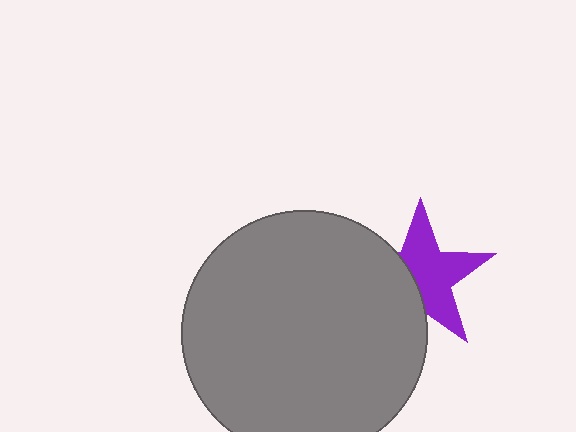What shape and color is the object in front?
The object in front is a gray circle.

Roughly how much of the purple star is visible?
About half of it is visible (roughly 61%).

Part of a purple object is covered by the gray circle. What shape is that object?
It is a star.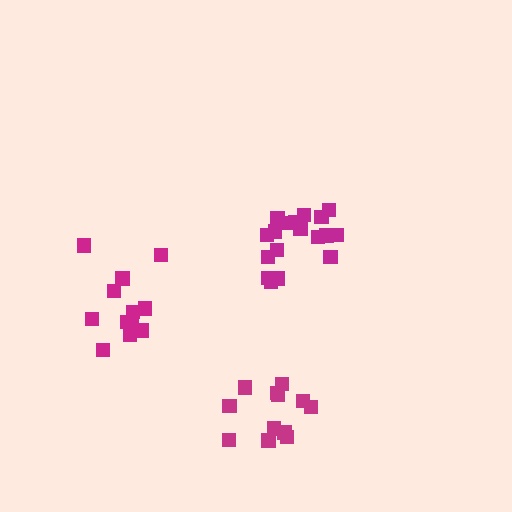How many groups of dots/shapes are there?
There are 3 groups.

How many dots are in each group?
Group 1: 12 dots, Group 2: 12 dots, Group 3: 18 dots (42 total).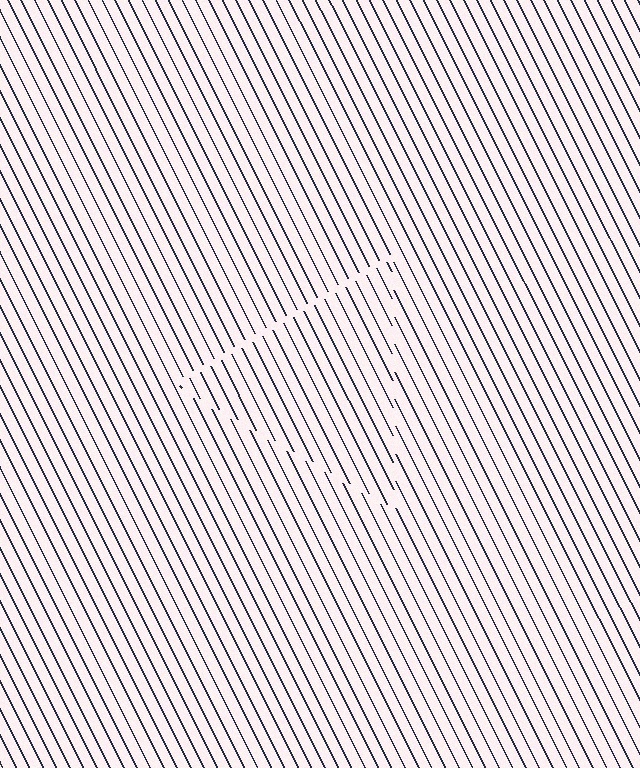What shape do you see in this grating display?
An illusory triangle. The interior of the shape contains the same grating, shifted by half a period — the contour is defined by the phase discontinuity where line-ends from the inner and outer gratings abut.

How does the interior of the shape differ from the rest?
The interior of the shape contains the same grating, shifted by half a period — the contour is defined by the phase discontinuity where line-ends from the inner and outer gratings abut.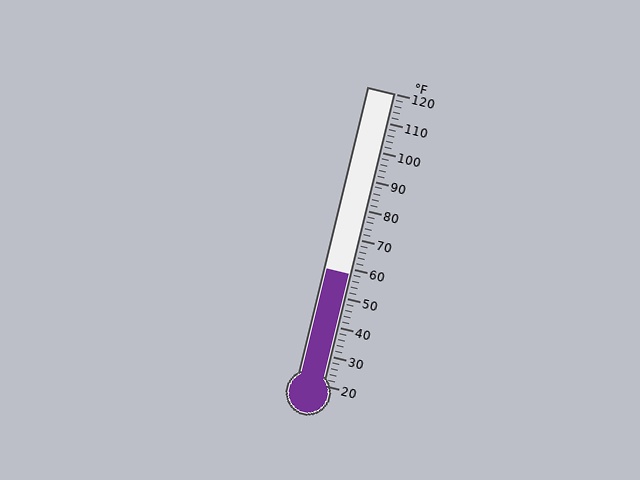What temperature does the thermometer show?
The thermometer shows approximately 58°F.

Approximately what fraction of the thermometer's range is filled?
The thermometer is filled to approximately 40% of its range.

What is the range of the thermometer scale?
The thermometer scale ranges from 20°F to 120°F.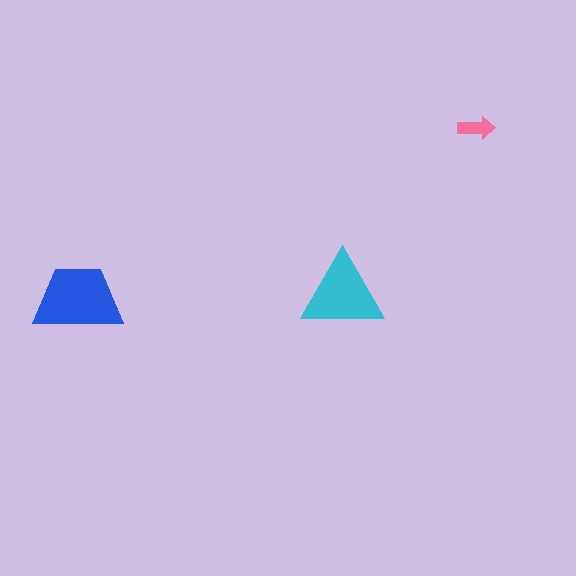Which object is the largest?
The blue trapezoid.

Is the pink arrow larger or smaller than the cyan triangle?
Smaller.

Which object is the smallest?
The pink arrow.